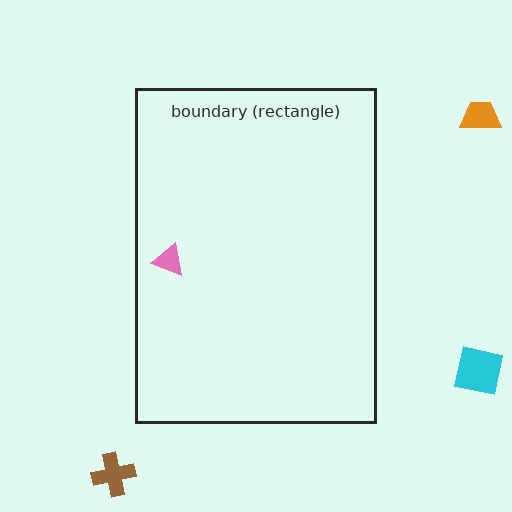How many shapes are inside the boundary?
1 inside, 3 outside.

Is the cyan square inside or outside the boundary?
Outside.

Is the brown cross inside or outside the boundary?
Outside.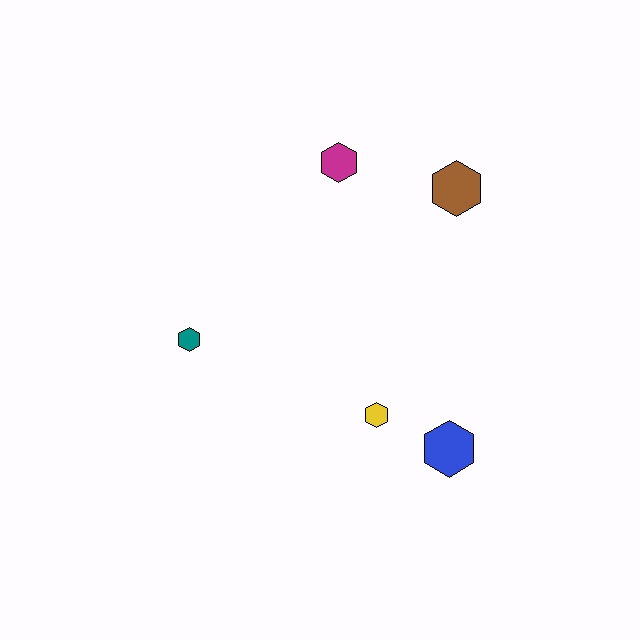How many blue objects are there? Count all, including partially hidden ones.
There is 1 blue object.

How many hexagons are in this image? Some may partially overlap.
There are 5 hexagons.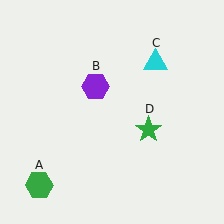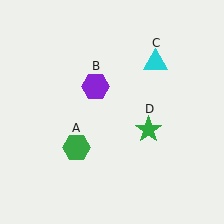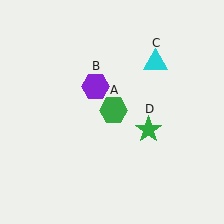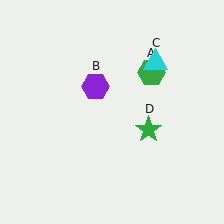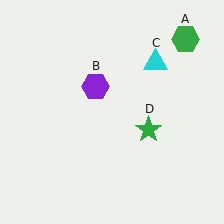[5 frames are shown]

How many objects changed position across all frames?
1 object changed position: green hexagon (object A).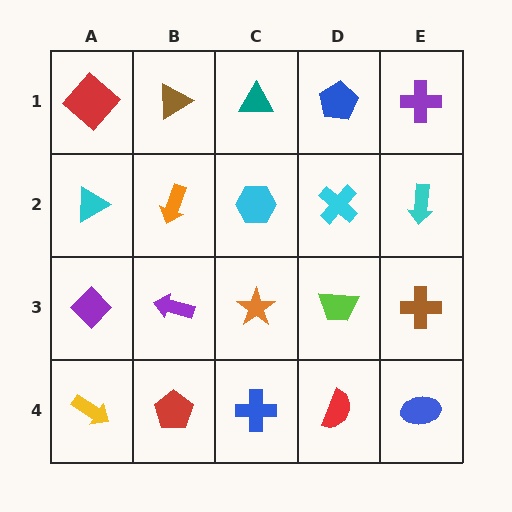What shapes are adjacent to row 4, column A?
A purple diamond (row 3, column A), a red pentagon (row 4, column B).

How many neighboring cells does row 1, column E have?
2.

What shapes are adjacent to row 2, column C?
A teal triangle (row 1, column C), an orange star (row 3, column C), an orange arrow (row 2, column B), a cyan cross (row 2, column D).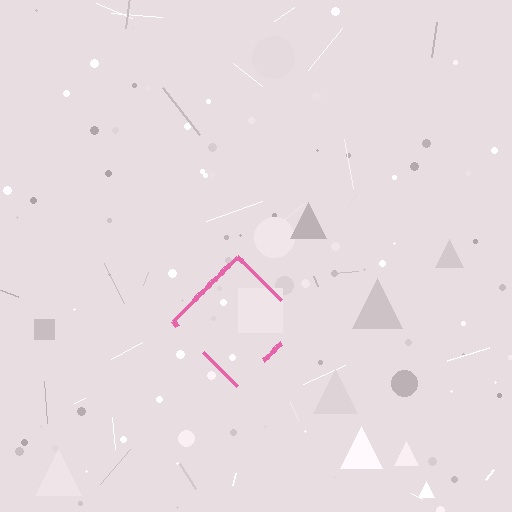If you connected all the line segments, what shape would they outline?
They would outline a diamond.